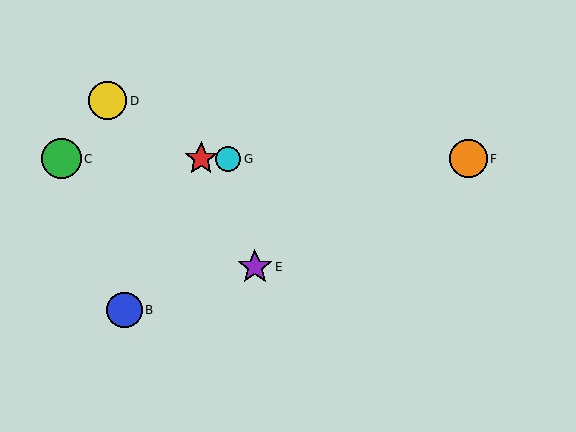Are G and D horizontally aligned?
No, G is at y≈159 and D is at y≈101.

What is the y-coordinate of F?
Object F is at y≈159.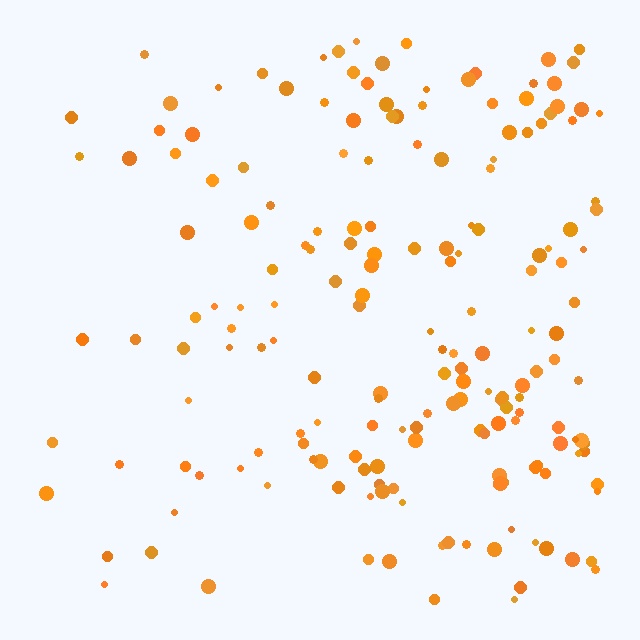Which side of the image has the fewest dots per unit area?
The left.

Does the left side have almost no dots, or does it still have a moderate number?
Still a moderate number, just noticeably fewer than the right.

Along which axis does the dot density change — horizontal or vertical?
Horizontal.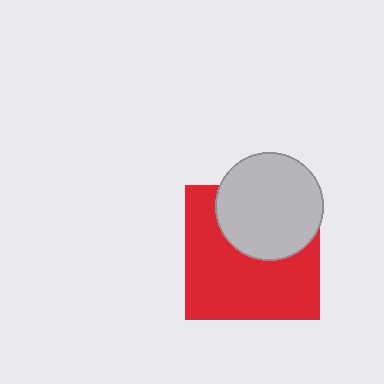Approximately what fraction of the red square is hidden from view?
Roughly 38% of the red square is hidden behind the light gray circle.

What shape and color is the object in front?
The object in front is a light gray circle.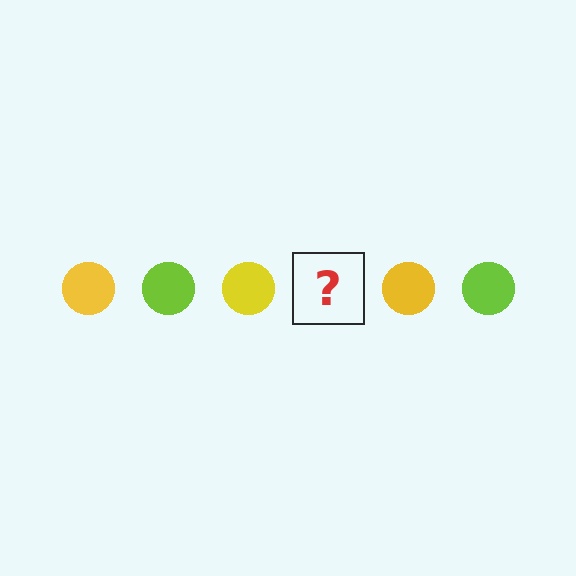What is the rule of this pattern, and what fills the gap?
The rule is that the pattern cycles through yellow, lime circles. The gap should be filled with a lime circle.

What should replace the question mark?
The question mark should be replaced with a lime circle.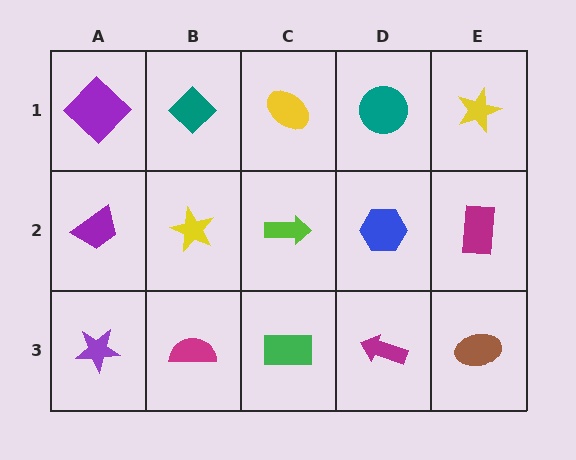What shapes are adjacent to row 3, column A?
A purple trapezoid (row 2, column A), a magenta semicircle (row 3, column B).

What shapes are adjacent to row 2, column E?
A yellow star (row 1, column E), a brown ellipse (row 3, column E), a blue hexagon (row 2, column D).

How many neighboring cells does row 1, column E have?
2.